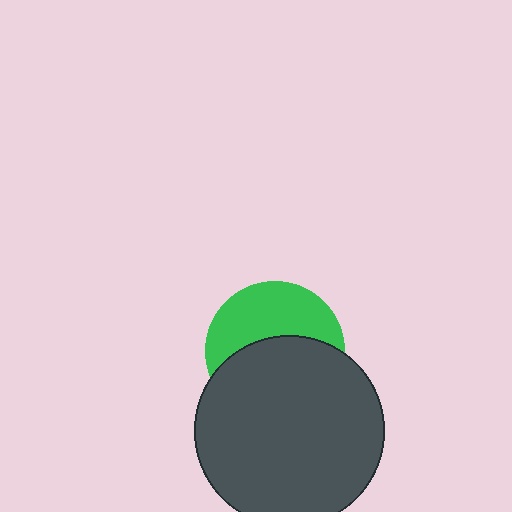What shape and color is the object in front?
The object in front is a dark gray circle.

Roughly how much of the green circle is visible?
About half of it is visible (roughly 45%).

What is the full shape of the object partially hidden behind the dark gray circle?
The partially hidden object is a green circle.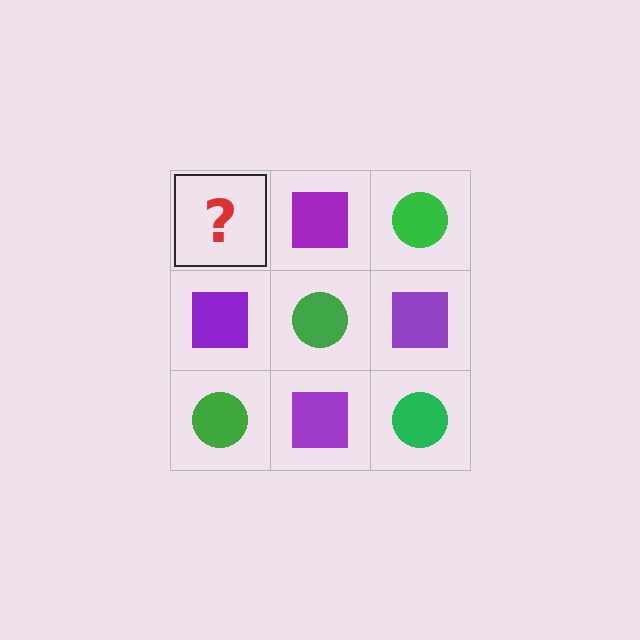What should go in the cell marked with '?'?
The missing cell should contain a green circle.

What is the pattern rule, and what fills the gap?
The rule is that it alternates green circle and purple square in a checkerboard pattern. The gap should be filled with a green circle.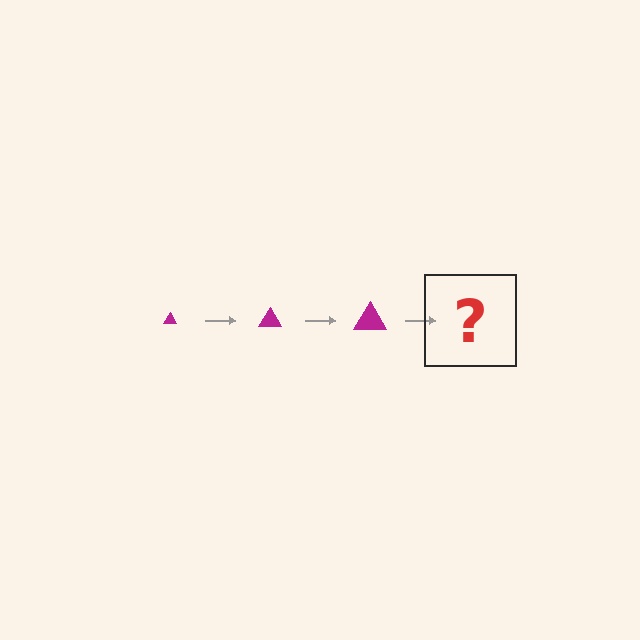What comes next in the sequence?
The next element should be a magenta triangle, larger than the previous one.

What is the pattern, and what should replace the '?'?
The pattern is that the triangle gets progressively larger each step. The '?' should be a magenta triangle, larger than the previous one.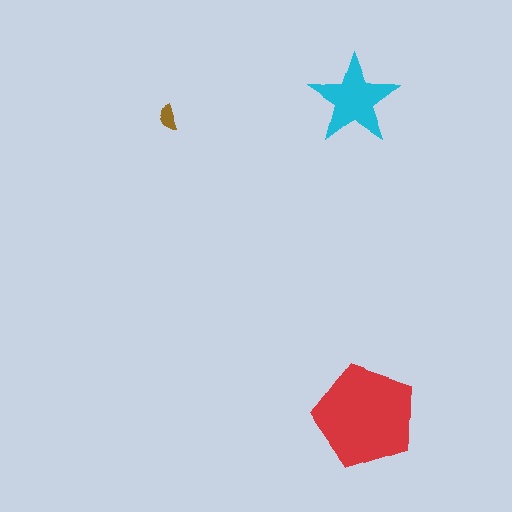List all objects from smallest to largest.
The brown semicircle, the cyan star, the red pentagon.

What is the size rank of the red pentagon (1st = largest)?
1st.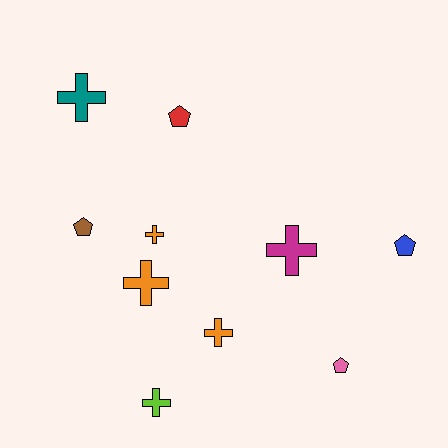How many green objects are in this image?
There are no green objects.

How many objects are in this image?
There are 10 objects.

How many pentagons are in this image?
There are 4 pentagons.